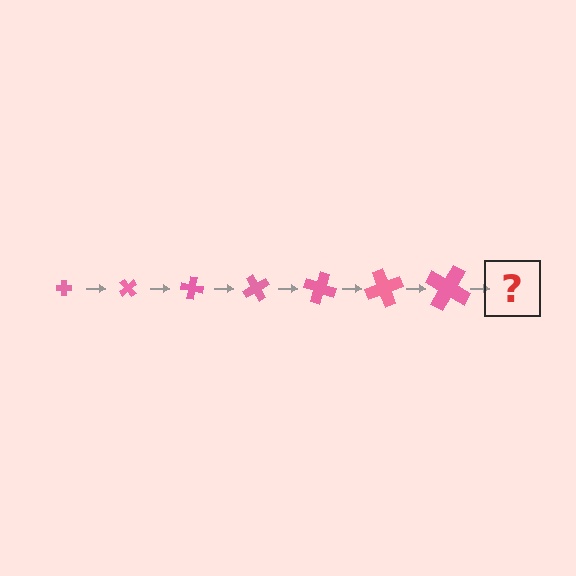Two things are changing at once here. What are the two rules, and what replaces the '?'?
The two rules are that the cross grows larger each step and it rotates 50 degrees each step. The '?' should be a cross, larger than the previous one and rotated 350 degrees from the start.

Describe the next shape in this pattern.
It should be a cross, larger than the previous one and rotated 350 degrees from the start.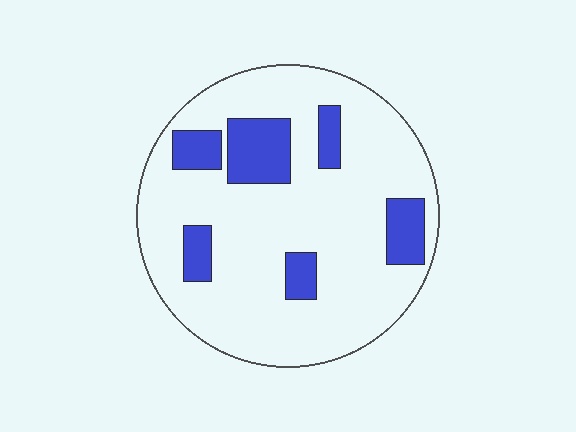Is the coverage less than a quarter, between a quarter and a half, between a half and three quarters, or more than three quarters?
Less than a quarter.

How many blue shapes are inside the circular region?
6.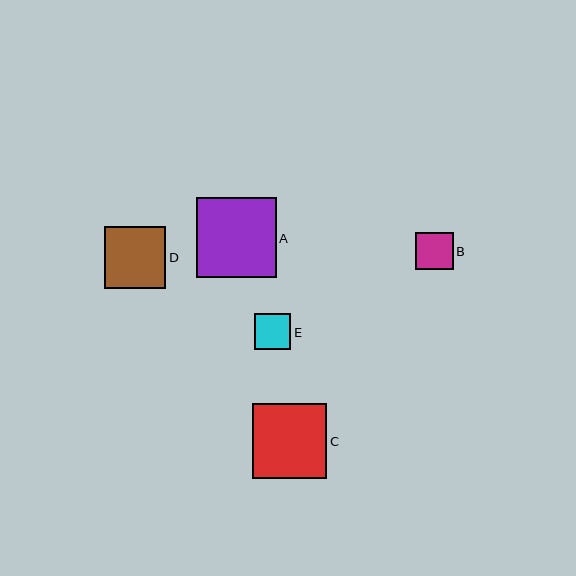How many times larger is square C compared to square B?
Square C is approximately 2.0 times the size of square B.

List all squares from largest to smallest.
From largest to smallest: A, C, D, B, E.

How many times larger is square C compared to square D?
Square C is approximately 1.2 times the size of square D.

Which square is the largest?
Square A is the largest with a size of approximately 80 pixels.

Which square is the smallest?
Square E is the smallest with a size of approximately 36 pixels.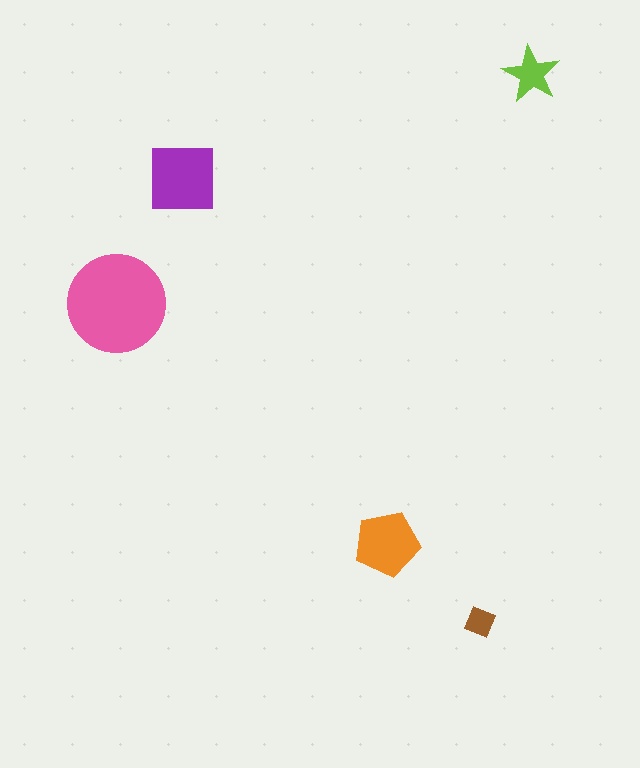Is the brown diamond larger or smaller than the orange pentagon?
Smaller.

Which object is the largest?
The pink circle.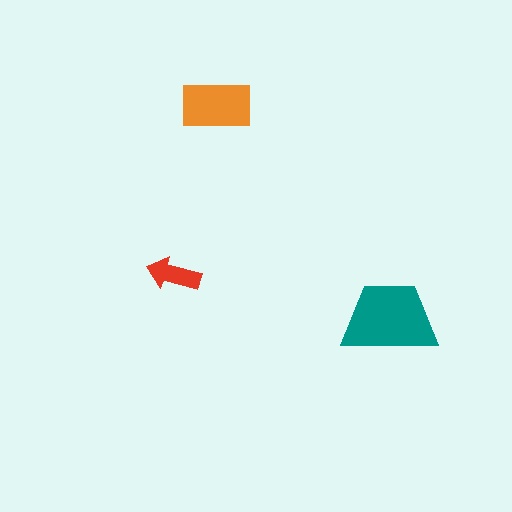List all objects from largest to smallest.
The teal trapezoid, the orange rectangle, the red arrow.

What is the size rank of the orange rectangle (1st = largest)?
2nd.